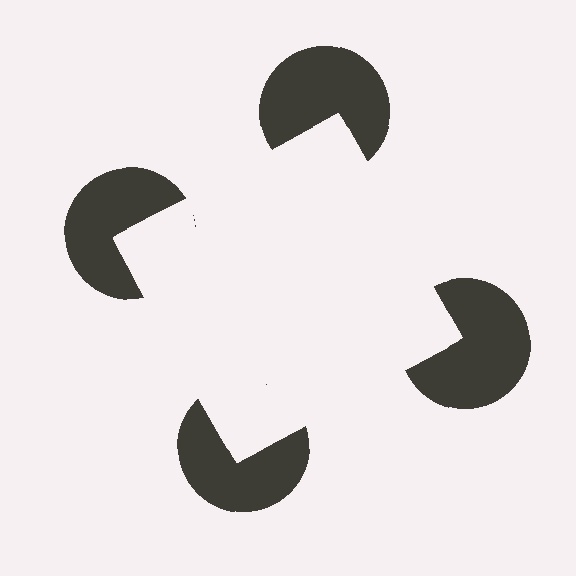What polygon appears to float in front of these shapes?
An illusory square — its edges are inferred from the aligned wedge cuts in the pac-man discs, not physically drawn.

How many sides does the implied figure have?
4 sides.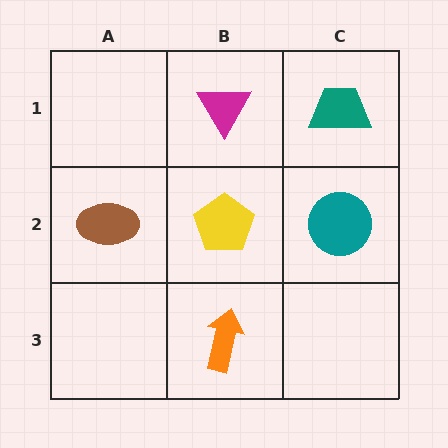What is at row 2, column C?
A teal circle.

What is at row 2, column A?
A brown ellipse.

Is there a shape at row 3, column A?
No, that cell is empty.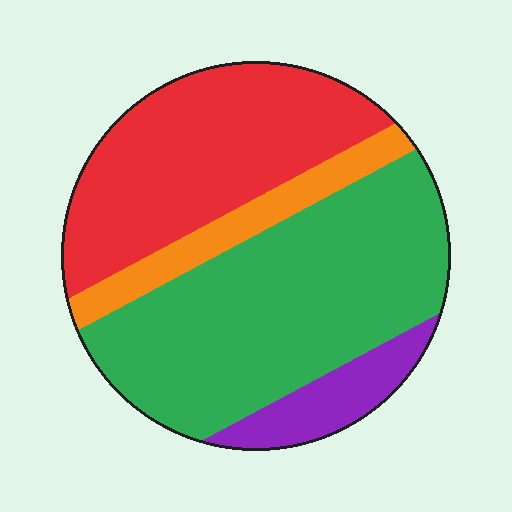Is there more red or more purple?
Red.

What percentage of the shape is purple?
Purple takes up about one tenth (1/10) of the shape.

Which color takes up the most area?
Green, at roughly 45%.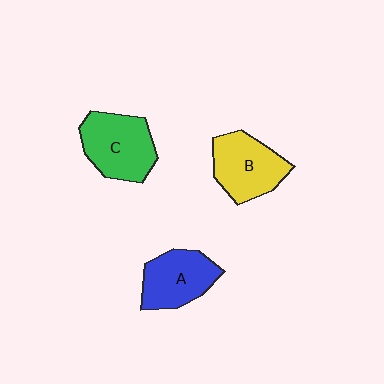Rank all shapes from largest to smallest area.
From largest to smallest: C (green), B (yellow), A (blue).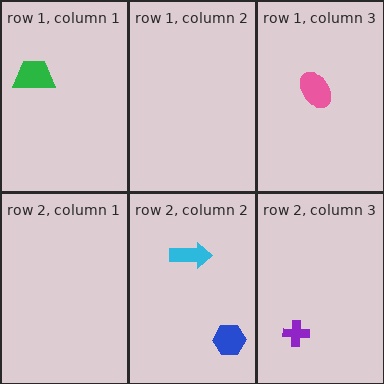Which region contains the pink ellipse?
The row 1, column 3 region.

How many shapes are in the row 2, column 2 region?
2.